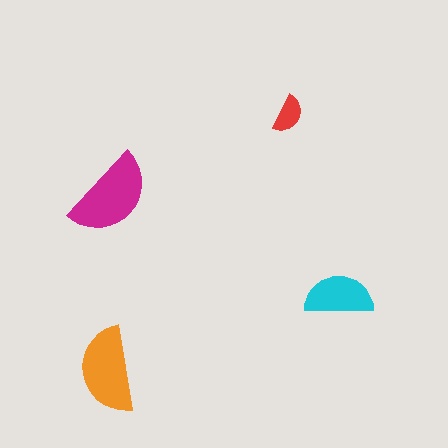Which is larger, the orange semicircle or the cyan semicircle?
The orange one.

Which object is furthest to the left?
The orange semicircle is leftmost.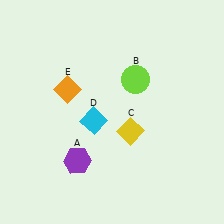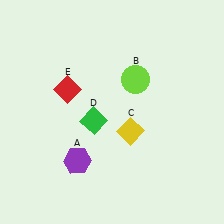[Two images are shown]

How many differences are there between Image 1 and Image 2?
There are 2 differences between the two images.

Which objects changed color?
D changed from cyan to green. E changed from orange to red.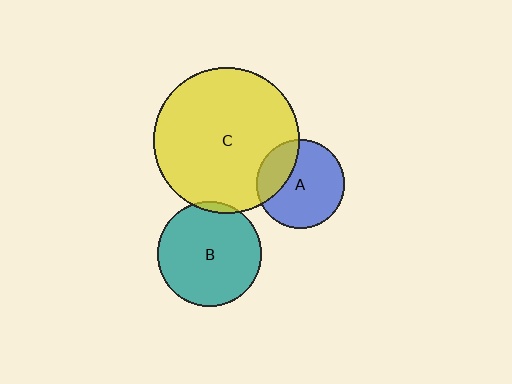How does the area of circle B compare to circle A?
Approximately 1.4 times.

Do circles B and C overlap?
Yes.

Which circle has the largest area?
Circle C (yellow).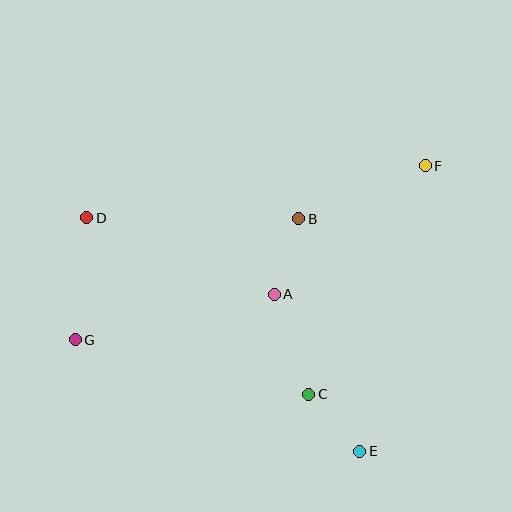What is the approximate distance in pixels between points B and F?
The distance between B and F is approximately 137 pixels.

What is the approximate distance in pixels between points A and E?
The distance between A and E is approximately 179 pixels.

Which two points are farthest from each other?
Points F and G are farthest from each other.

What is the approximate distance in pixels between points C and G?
The distance between C and G is approximately 240 pixels.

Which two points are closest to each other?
Points C and E are closest to each other.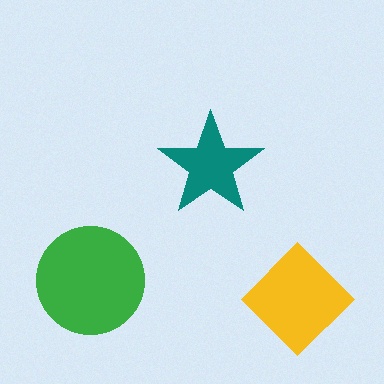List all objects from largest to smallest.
The green circle, the yellow diamond, the teal star.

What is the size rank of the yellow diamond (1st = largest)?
2nd.